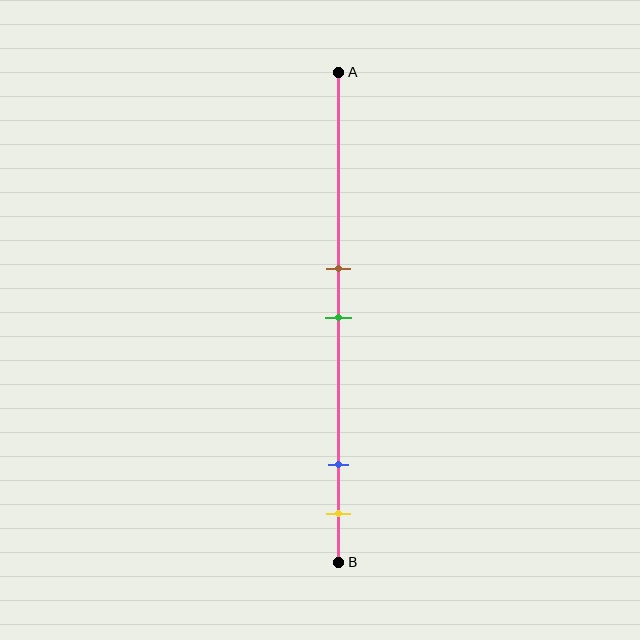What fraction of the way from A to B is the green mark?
The green mark is approximately 50% (0.5) of the way from A to B.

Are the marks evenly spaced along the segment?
No, the marks are not evenly spaced.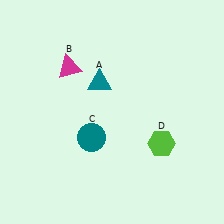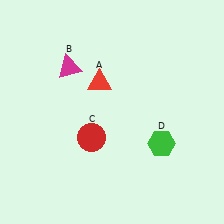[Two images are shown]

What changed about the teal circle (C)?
In Image 1, C is teal. In Image 2, it changed to red.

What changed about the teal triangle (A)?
In Image 1, A is teal. In Image 2, it changed to red.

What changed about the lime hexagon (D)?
In Image 1, D is lime. In Image 2, it changed to green.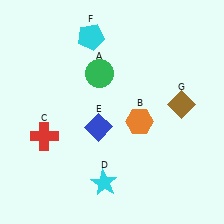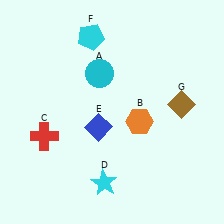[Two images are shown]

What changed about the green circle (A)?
In Image 1, A is green. In Image 2, it changed to cyan.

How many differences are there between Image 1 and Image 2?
There is 1 difference between the two images.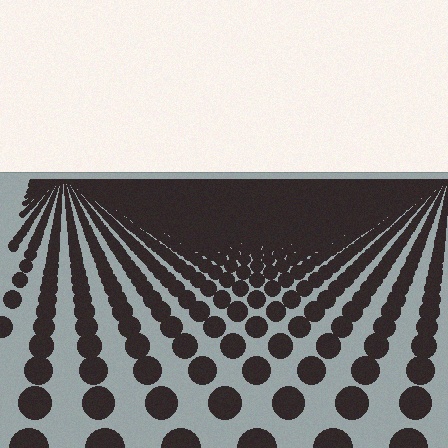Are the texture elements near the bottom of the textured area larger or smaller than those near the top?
Larger. Near the bottom, elements are closer to the viewer and appear at a bigger on-screen size.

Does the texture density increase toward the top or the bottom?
Density increases toward the top.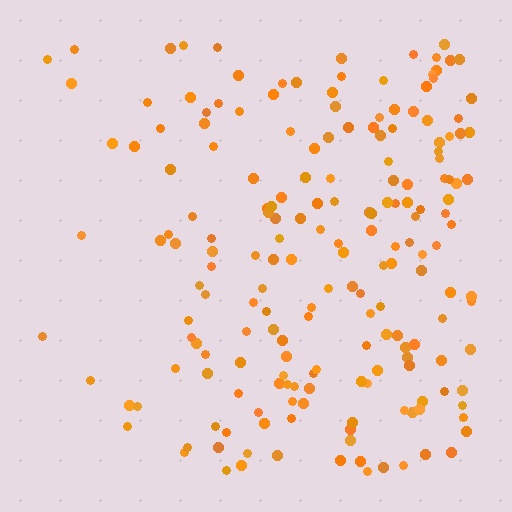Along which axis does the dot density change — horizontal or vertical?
Horizontal.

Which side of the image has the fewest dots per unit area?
The left.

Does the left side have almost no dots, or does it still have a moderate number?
Still a moderate number, just noticeably fewer than the right.